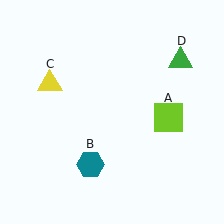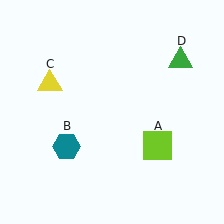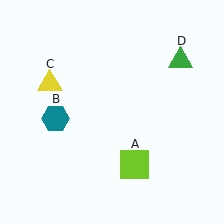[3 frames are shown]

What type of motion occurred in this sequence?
The lime square (object A), teal hexagon (object B) rotated clockwise around the center of the scene.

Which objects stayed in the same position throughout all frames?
Yellow triangle (object C) and green triangle (object D) remained stationary.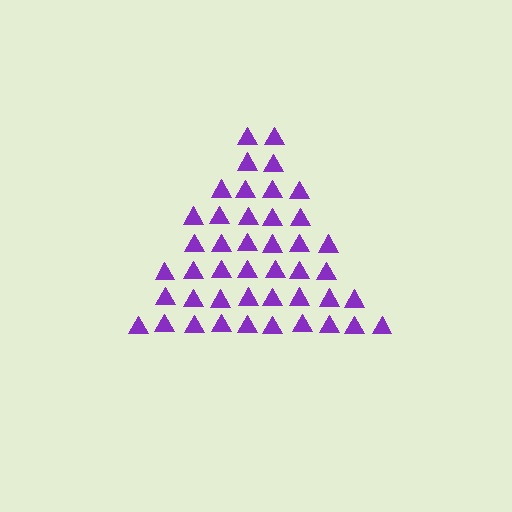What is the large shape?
The large shape is a triangle.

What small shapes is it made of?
It is made of small triangles.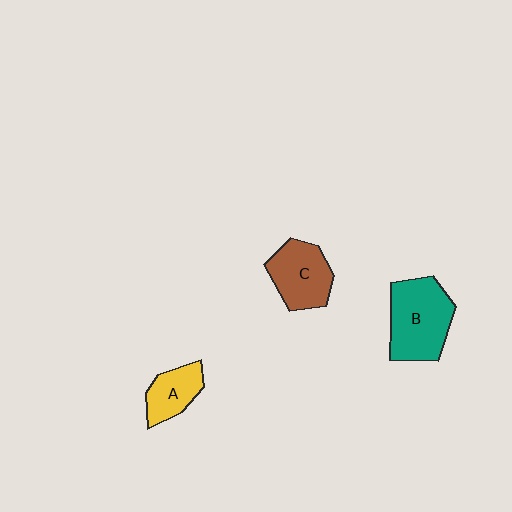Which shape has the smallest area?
Shape A (yellow).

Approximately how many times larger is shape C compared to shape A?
Approximately 1.4 times.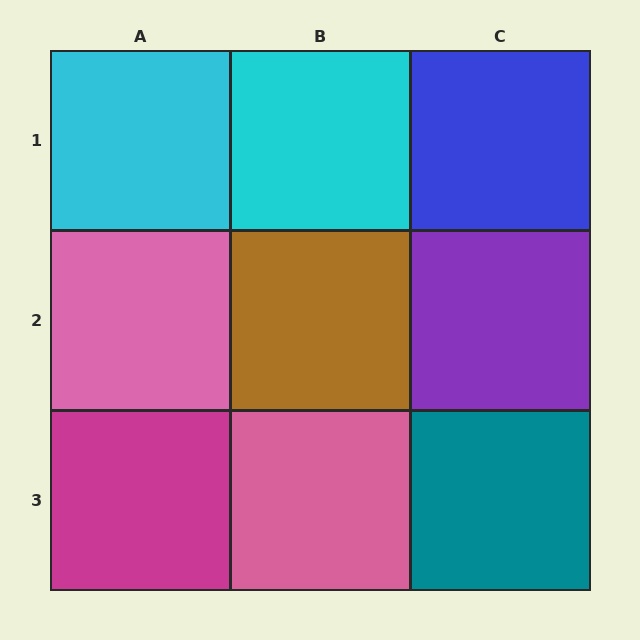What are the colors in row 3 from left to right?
Magenta, pink, teal.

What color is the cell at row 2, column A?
Pink.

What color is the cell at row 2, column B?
Brown.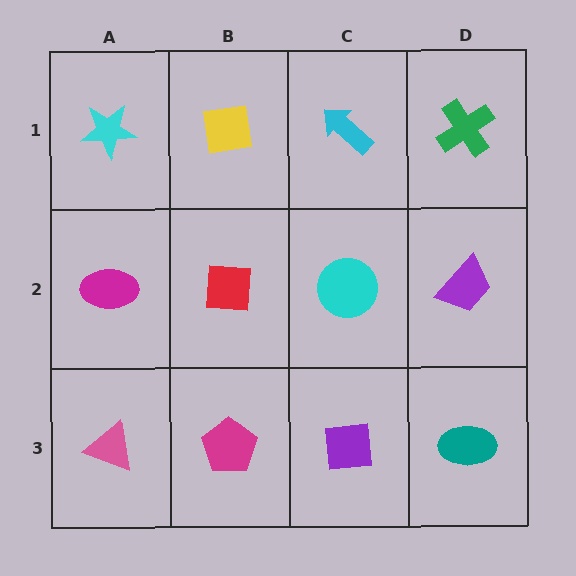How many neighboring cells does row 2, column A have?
3.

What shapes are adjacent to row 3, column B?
A red square (row 2, column B), a pink triangle (row 3, column A), a purple square (row 3, column C).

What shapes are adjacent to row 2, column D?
A green cross (row 1, column D), a teal ellipse (row 3, column D), a cyan circle (row 2, column C).